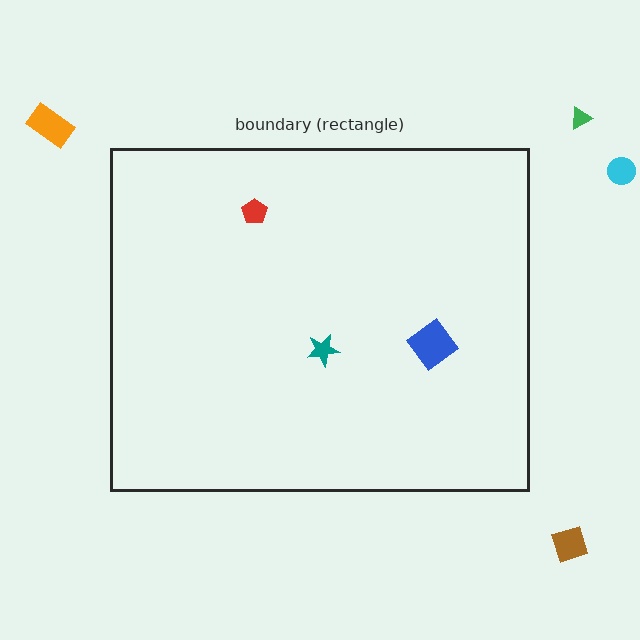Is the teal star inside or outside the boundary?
Inside.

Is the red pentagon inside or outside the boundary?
Inside.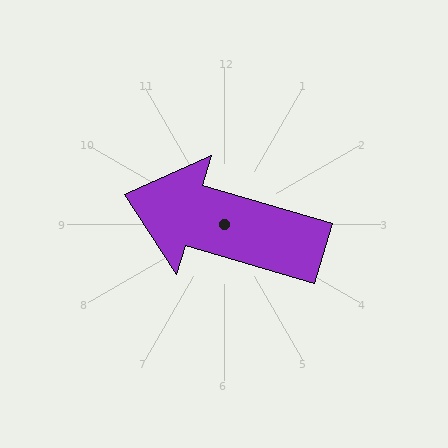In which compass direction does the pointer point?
West.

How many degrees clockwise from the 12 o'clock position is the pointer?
Approximately 287 degrees.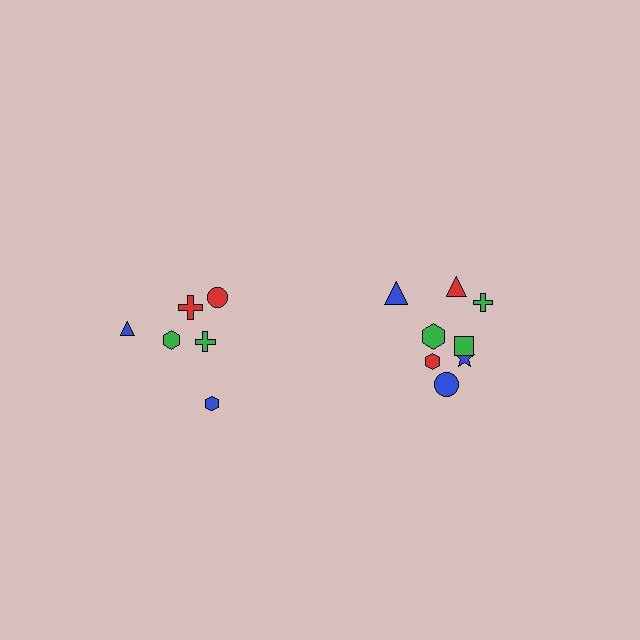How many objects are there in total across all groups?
There are 14 objects.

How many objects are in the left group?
There are 6 objects.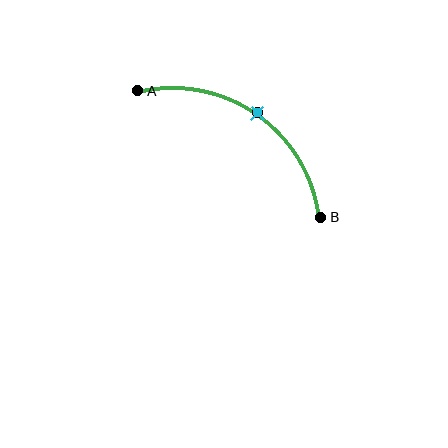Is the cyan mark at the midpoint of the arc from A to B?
Yes. The cyan mark lies on the arc at equal arc-length from both A and B — it is the arc midpoint.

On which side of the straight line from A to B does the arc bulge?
The arc bulges above and to the right of the straight line connecting A and B.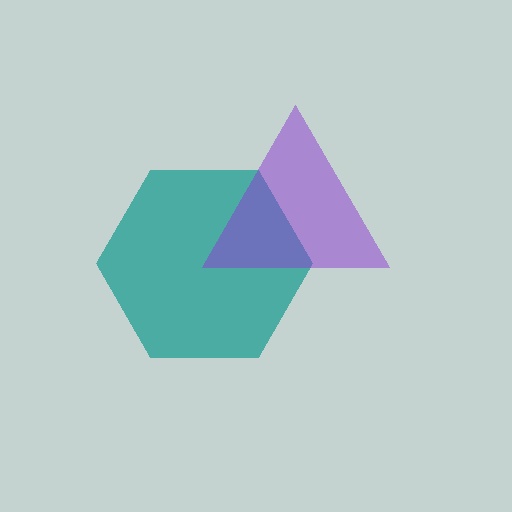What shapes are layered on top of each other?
The layered shapes are: a teal hexagon, a purple triangle.